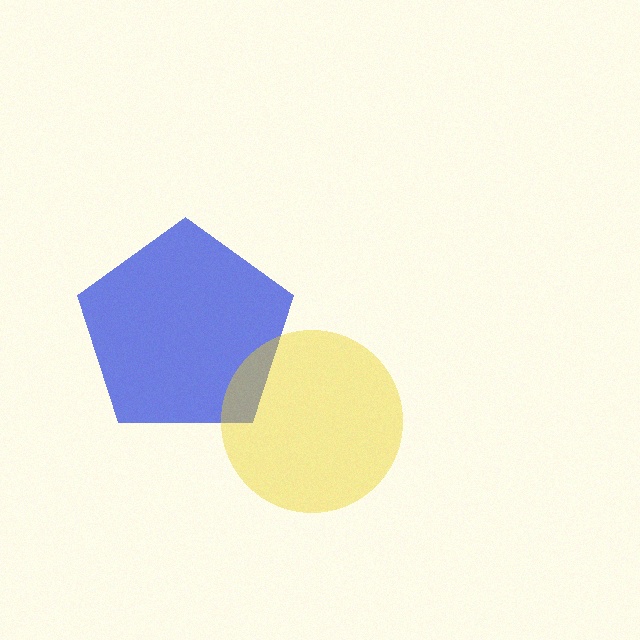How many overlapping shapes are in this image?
There are 2 overlapping shapes in the image.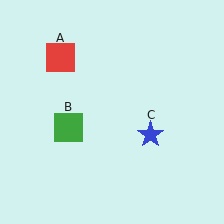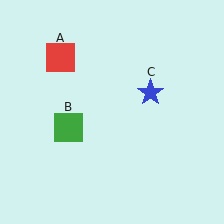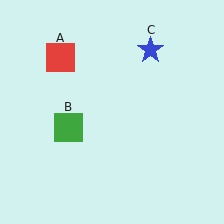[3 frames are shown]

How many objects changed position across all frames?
1 object changed position: blue star (object C).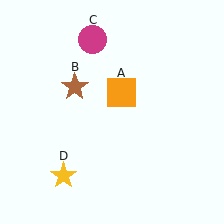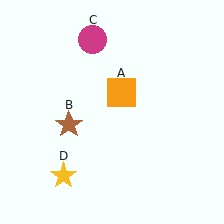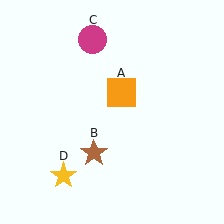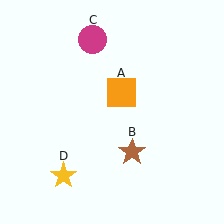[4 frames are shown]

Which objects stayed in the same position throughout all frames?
Orange square (object A) and magenta circle (object C) and yellow star (object D) remained stationary.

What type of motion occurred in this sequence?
The brown star (object B) rotated counterclockwise around the center of the scene.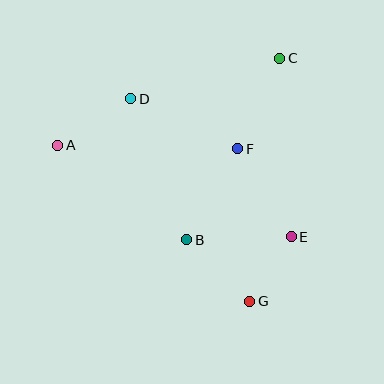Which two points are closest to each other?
Points E and G are closest to each other.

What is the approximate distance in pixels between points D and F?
The distance between D and F is approximately 118 pixels.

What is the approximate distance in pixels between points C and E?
The distance between C and E is approximately 179 pixels.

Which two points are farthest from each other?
Points A and E are farthest from each other.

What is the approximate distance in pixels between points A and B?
The distance between A and B is approximately 160 pixels.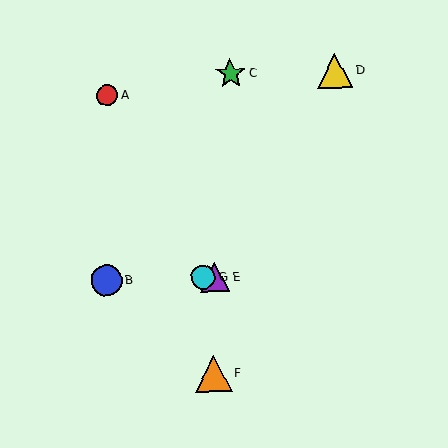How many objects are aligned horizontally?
3 objects (B, E, G) are aligned horizontally.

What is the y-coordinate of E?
Object E is at y≈277.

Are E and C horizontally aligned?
No, E is at y≈277 and C is at y≈74.